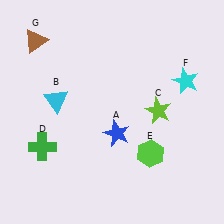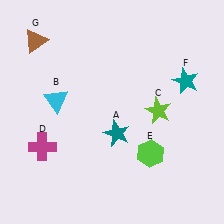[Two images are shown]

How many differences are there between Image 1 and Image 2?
There are 3 differences between the two images.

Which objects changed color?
A changed from blue to teal. D changed from green to magenta. F changed from cyan to teal.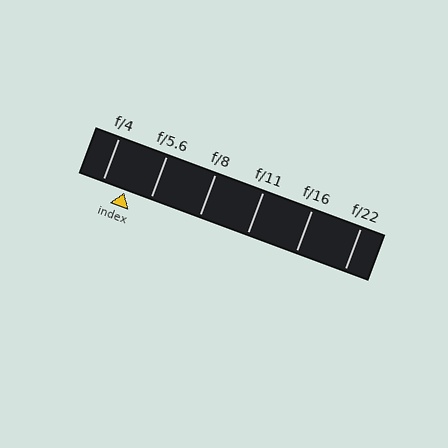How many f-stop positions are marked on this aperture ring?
There are 6 f-stop positions marked.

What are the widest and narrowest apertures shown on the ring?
The widest aperture shown is f/4 and the narrowest is f/22.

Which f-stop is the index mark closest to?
The index mark is closest to f/4.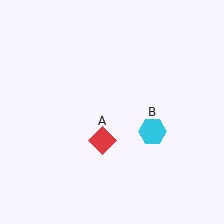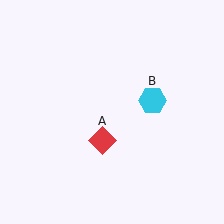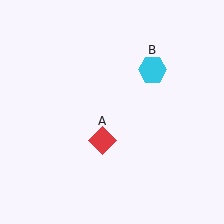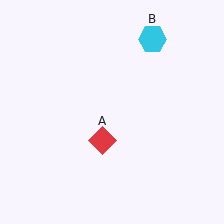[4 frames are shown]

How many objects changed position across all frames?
1 object changed position: cyan hexagon (object B).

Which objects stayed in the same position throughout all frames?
Red diamond (object A) remained stationary.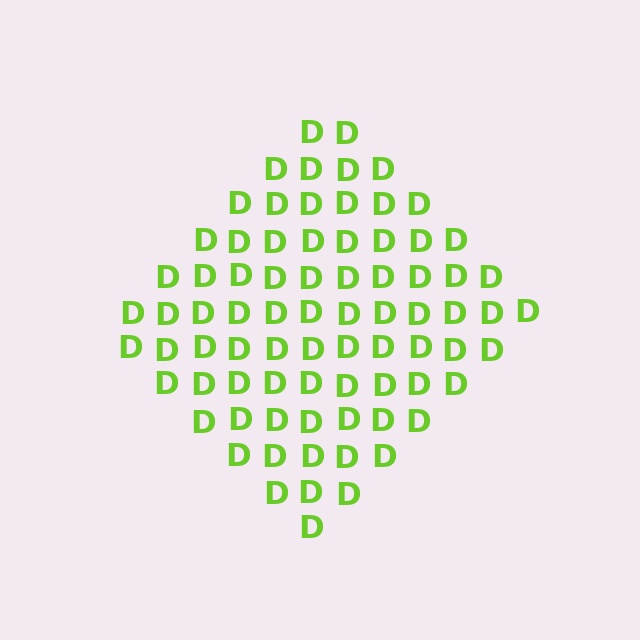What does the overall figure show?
The overall figure shows a diamond.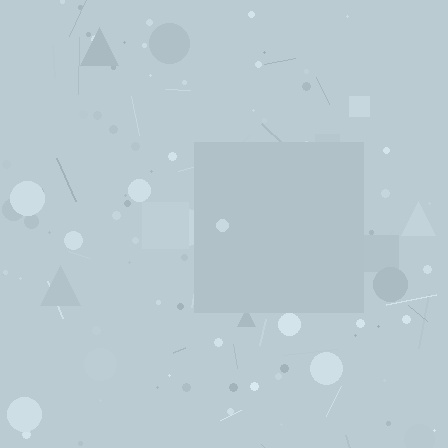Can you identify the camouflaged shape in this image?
The camouflaged shape is a square.